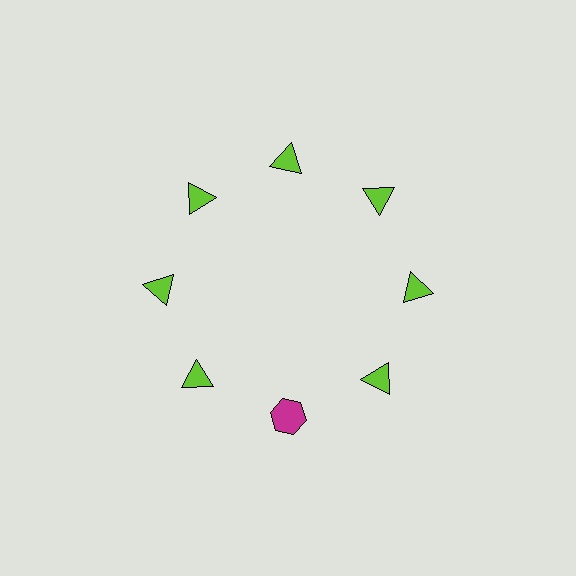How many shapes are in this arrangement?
There are 8 shapes arranged in a ring pattern.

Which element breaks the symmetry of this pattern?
The magenta hexagon at roughly the 6 o'clock position breaks the symmetry. All other shapes are lime triangles.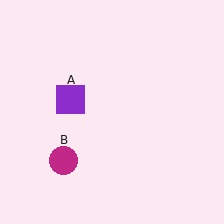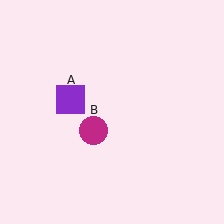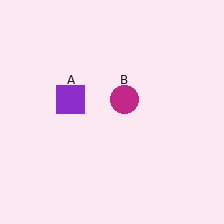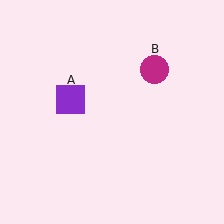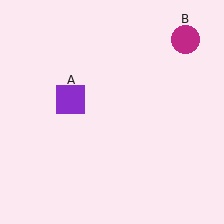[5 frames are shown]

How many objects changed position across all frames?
1 object changed position: magenta circle (object B).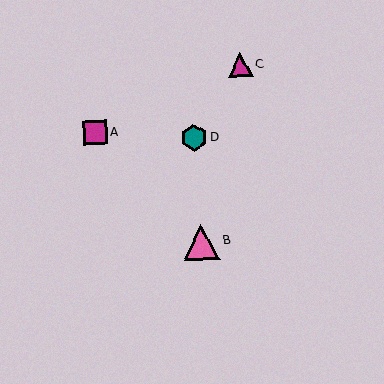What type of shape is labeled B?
Shape B is a pink triangle.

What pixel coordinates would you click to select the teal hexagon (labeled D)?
Click at (194, 138) to select the teal hexagon D.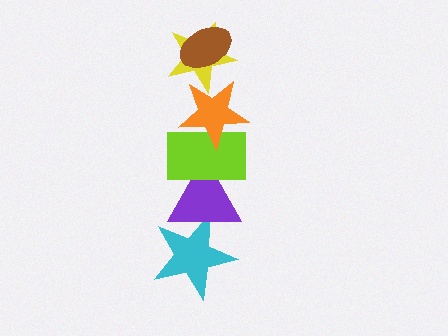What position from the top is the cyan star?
The cyan star is 6th from the top.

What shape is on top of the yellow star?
The brown ellipse is on top of the yellow star.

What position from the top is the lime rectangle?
The lime rectangle is 4th from the top.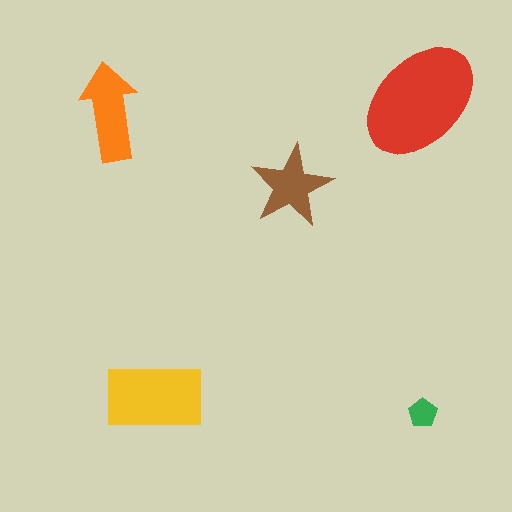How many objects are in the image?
There are 5 objects in the image.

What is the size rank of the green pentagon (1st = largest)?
5th.